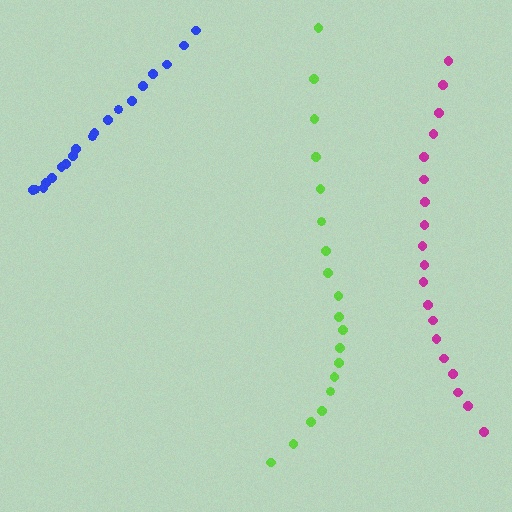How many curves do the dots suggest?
There are 3 distinct paths.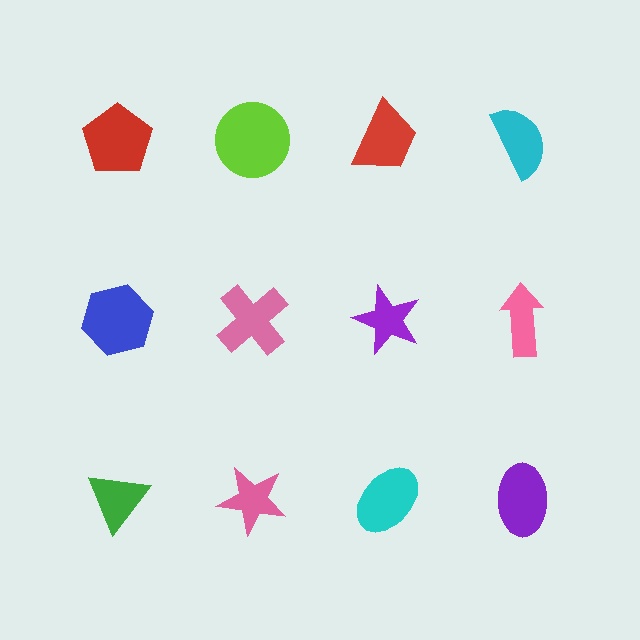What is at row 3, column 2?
A pink star.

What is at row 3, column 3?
A cyan ellipse.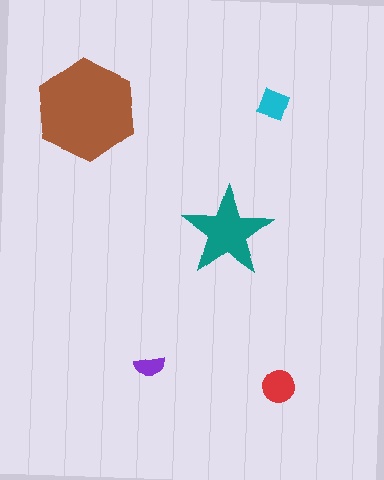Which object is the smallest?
The purple semicircle.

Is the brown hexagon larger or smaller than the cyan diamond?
Larger.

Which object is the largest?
The brown hexagon.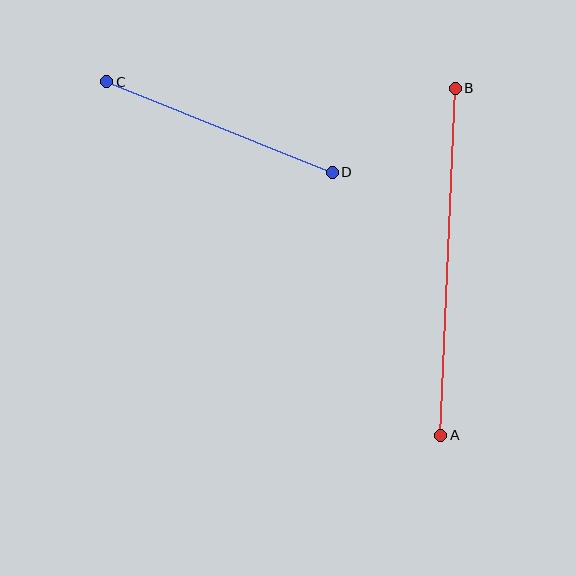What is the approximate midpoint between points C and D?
The midpoint is at approximately (219, 127) pixels.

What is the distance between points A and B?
The distance is approximately 347 pixels.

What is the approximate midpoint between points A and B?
The midpoint is at approximately (448, 262) pixels.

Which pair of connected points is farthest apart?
Points A and B are farthest apart.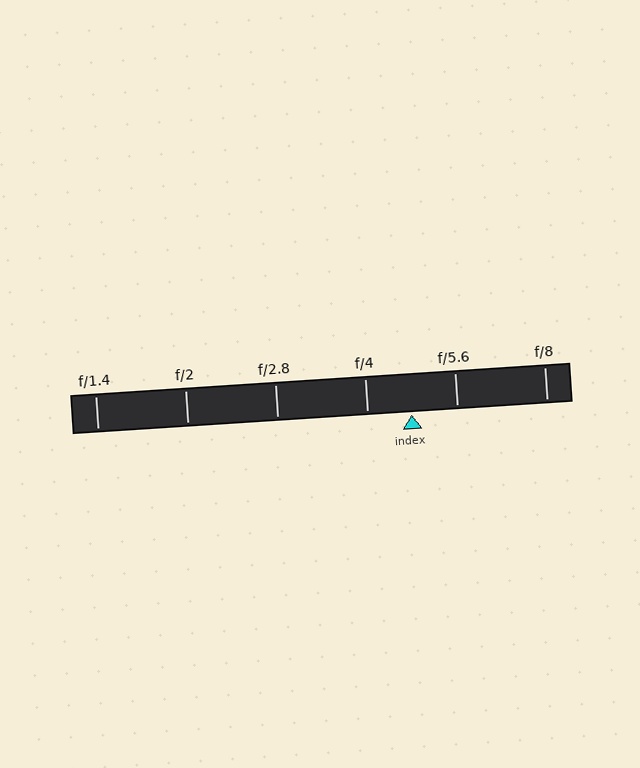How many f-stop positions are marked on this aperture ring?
There are 6 f-stop positions marked.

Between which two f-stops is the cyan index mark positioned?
The index mark is between f/4 and f/5.6.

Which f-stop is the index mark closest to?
The index mark is closest to f/4.